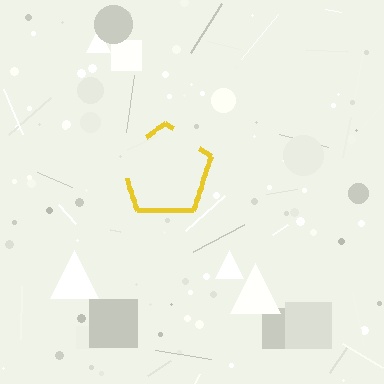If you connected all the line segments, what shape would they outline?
They would outline a pentagon.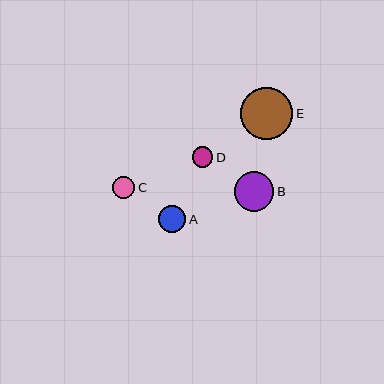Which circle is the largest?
Circle E is the largest with a size of approximately 52 pixels.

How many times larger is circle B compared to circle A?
Circle B is approximately 1.4 times the size of circle A.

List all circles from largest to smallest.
From largest to smallest: E, B, A, C, D.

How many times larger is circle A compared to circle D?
Circle A is approximately 1.3 times the size of circle D.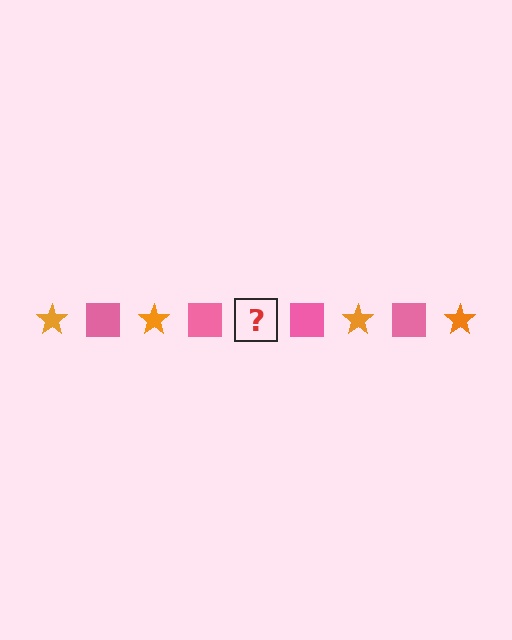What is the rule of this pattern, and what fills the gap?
The rule is that the pattern alternates between orange star and pink square. The gap should be filled with an orange star.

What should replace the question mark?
The question mark should be replaced with an orange star.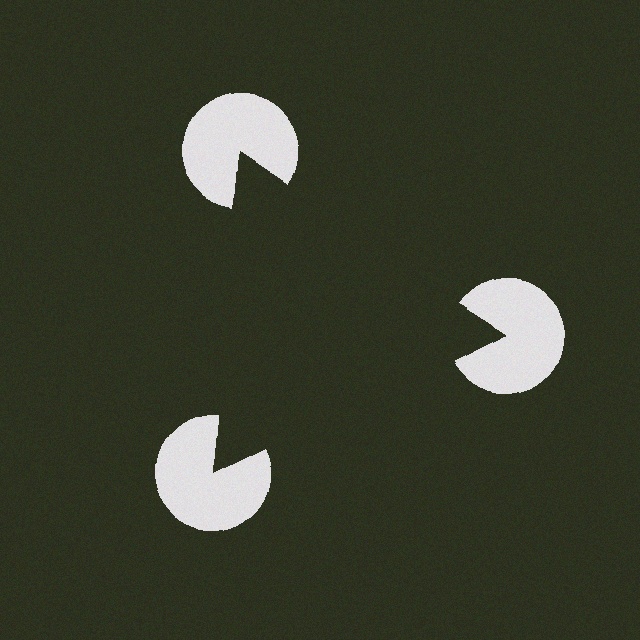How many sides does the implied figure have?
3 sides.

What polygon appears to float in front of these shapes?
An illusory triangle — its edges are inferred from the aligned wedge cuts in the pac-man discs, not physically drawn.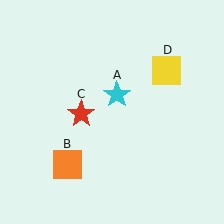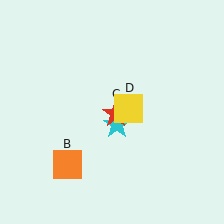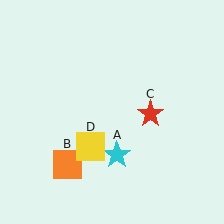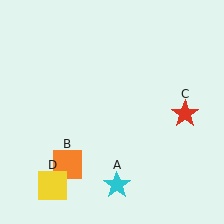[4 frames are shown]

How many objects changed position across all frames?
3 objects changed position: cyan star (object A), red star (object C), yellow square (object D).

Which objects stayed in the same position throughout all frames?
Orange square (object B) remained stationary.